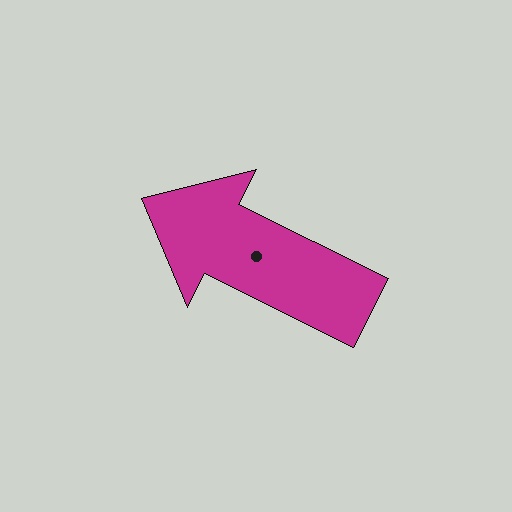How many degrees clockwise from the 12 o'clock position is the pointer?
Approximately 297 degrees.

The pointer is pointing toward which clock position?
Roughly 10 o'clock.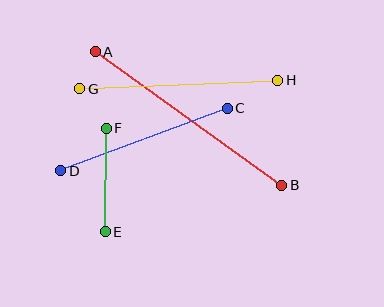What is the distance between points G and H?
The distance is approximately 198 pixels.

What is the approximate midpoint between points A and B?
The midpoint is at approximately (189, 119) pixels.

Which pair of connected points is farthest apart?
Points A and B are farthest apart.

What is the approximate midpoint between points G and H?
The midpoint is at approximately (179, 85) pixels.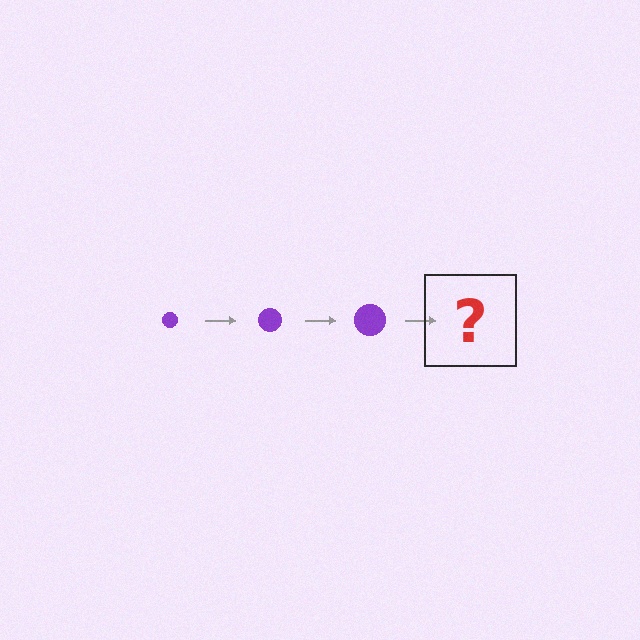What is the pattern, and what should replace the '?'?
The pattern is that the circle gets progressively larger each step. The '?' should be a purple circle, larger than the previous one.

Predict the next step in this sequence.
The next step is a purple circle, larger than the previous one.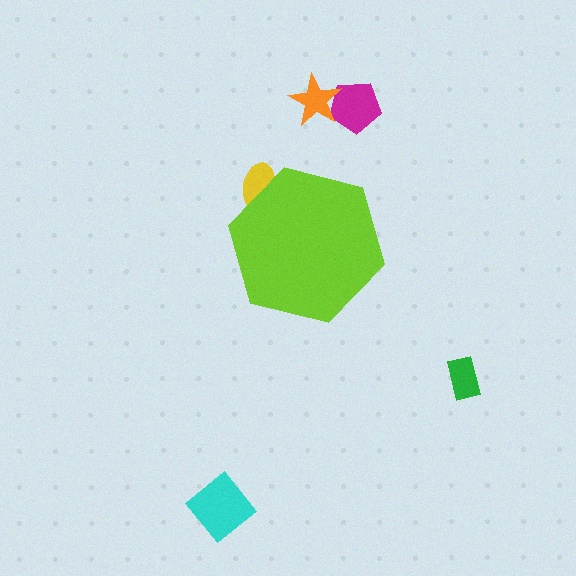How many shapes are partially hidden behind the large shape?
1 shape is partially hidden.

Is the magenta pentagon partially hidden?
No, the magenta pentagon is fully visible.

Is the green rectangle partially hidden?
No, the green rectangle is fully visible.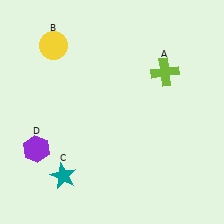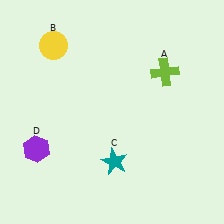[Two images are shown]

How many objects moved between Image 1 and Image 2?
1 object moved between the two images.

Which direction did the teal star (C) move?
The teal star (C) moved right.